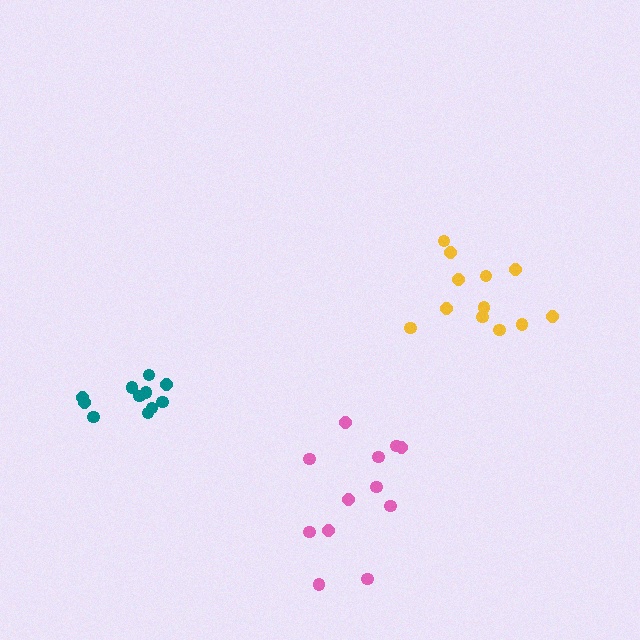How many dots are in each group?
Group 1: 12 dots, Group 2: 11 dots, Group 3: 12 dots (35 total).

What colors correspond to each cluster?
The clusters are colored: pink, teal, yellow.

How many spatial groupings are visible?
There are 3 spatial groupings.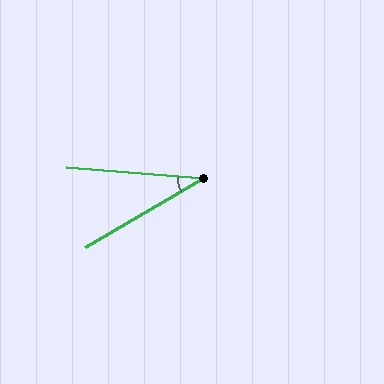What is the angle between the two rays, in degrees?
Approximately 35 degrees.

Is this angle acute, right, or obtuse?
It is acute.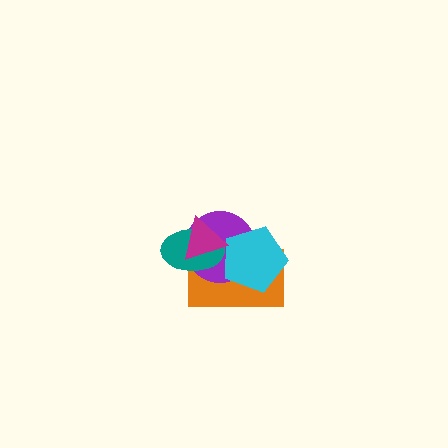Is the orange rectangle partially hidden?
Yes, it is partially covered by another shape.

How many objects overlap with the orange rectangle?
4 objects overlap with the orange rectangle.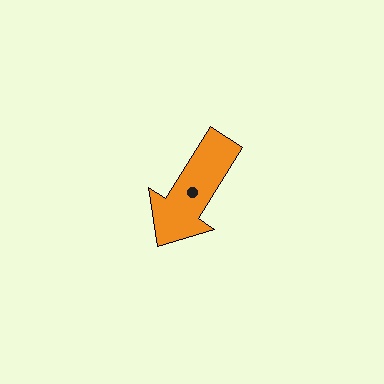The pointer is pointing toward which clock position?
Roughly 7 o'clock.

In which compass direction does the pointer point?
Southwest.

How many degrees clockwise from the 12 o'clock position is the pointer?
Approximately 212 degrees.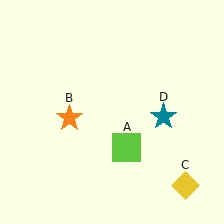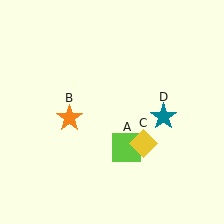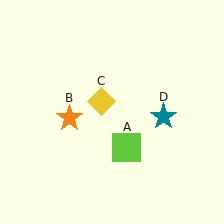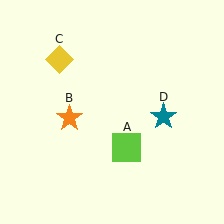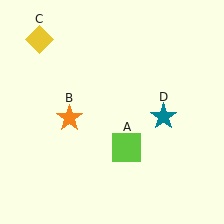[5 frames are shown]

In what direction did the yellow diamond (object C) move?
The yellow diamond (object C) moved up and to the left.